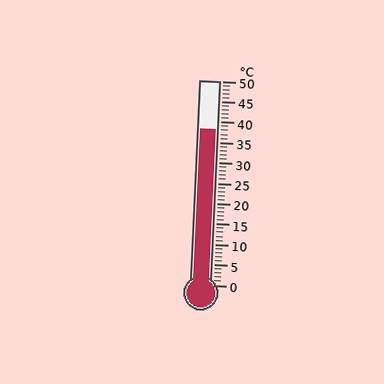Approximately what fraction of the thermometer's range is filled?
The thermometer is filled to approximately 75% of its range.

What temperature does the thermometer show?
The thermometer shows approximately 38°C.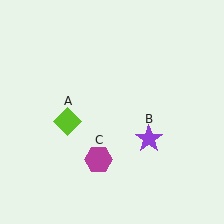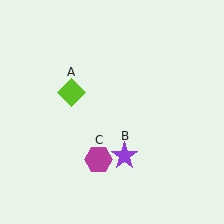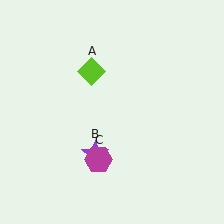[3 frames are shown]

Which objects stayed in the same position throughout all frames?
Magenta hexagon (object C) remained stationary.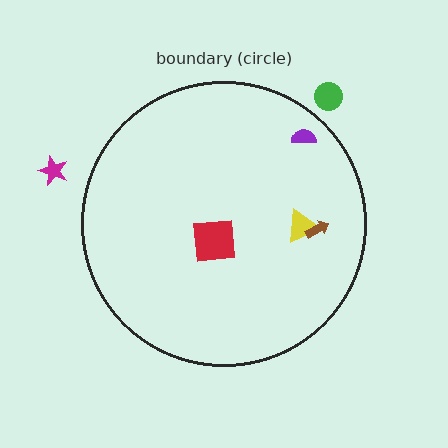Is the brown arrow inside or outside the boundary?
Inside.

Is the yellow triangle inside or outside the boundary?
Inside.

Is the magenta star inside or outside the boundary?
Outside.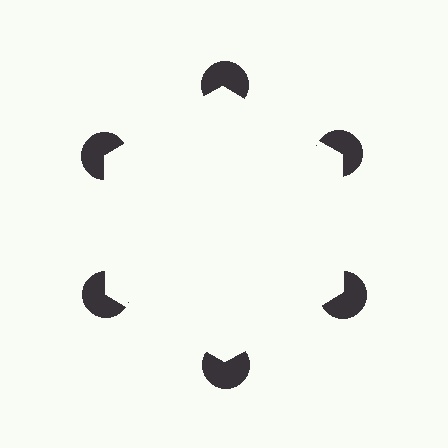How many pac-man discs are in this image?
There are 6 — one at each vertex of the illusory hexagon.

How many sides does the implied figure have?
6 sides.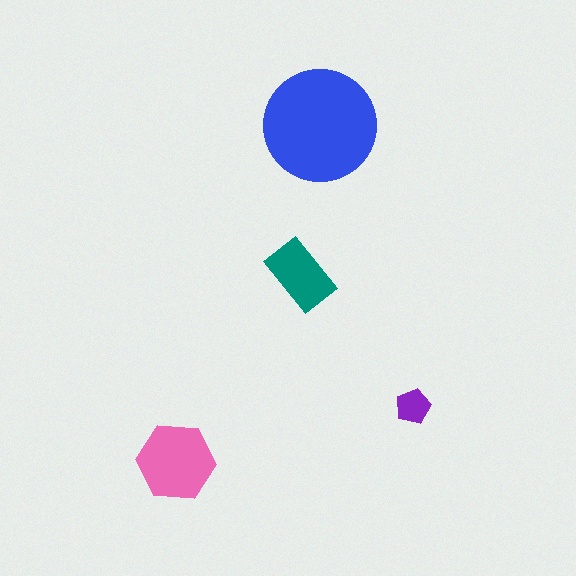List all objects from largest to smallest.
The blue circle, the pink hexagon, the teal rectangle, the purple pentagon.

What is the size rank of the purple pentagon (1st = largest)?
4th.